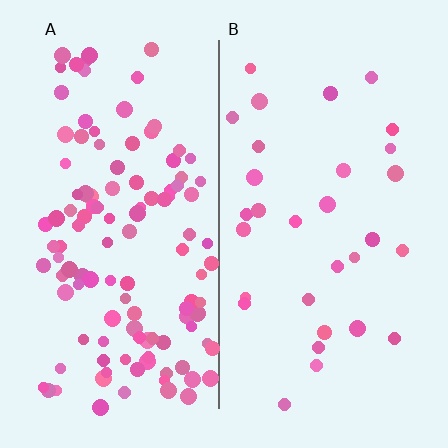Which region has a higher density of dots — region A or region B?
A (the left).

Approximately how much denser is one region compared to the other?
Approximately 3.8× — region A over region B.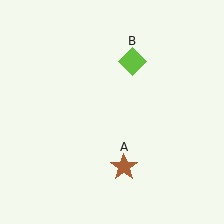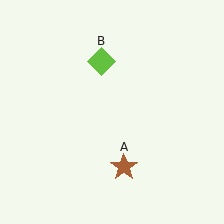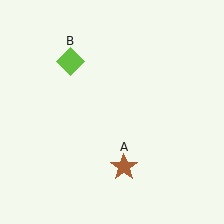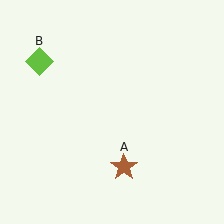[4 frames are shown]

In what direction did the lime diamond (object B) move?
The lime diamond (object B) moved left.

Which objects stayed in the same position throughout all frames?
Brown star (object A) remained stationary.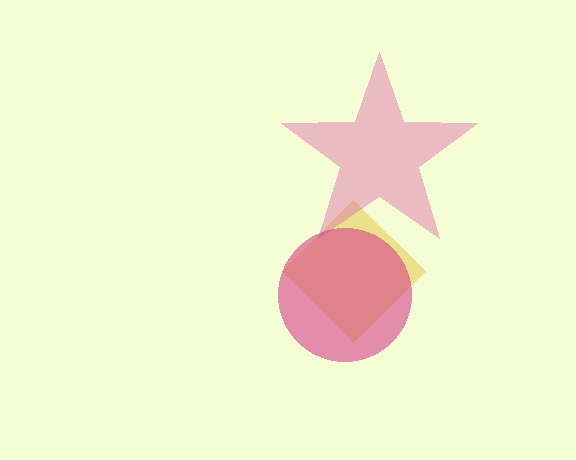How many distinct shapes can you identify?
There are 3 distinct shapes: a yellow diamond, a pink star, a magenta circle.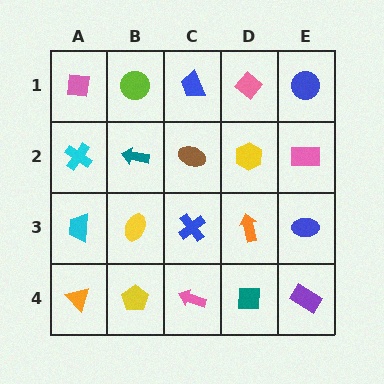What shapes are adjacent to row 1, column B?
A teal arrow (row 2, column B), a pink square (row 1, column A), a blue trapezoid (row 1, column C).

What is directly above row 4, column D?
An orange arrow.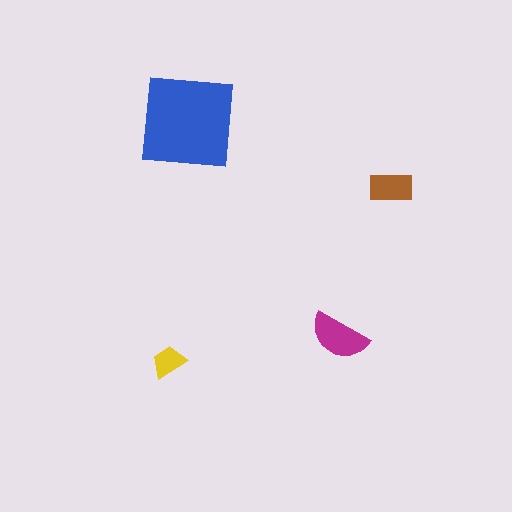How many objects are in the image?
There are 4 objects in the image.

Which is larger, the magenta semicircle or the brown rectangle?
The magenta semicircle.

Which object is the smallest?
The yellow trapezoid.